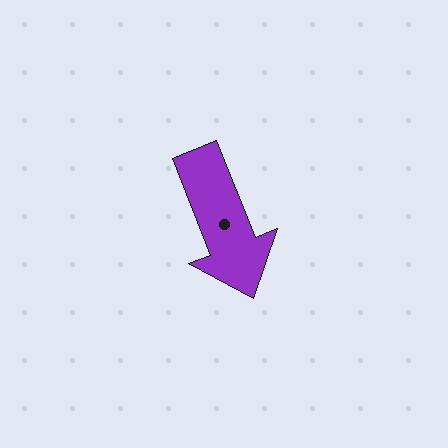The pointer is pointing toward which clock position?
Roughly 5 o'clock.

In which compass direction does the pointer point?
South.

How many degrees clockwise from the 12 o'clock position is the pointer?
Approximately 158 degrees.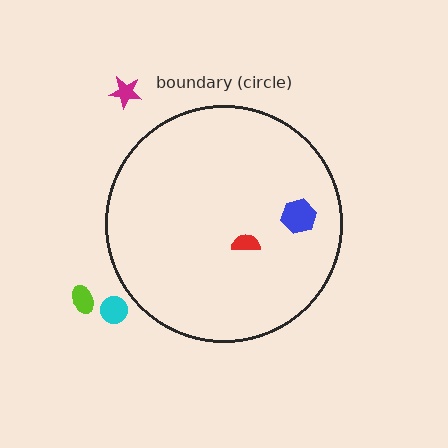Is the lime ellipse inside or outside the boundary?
Outside.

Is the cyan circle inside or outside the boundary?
Outside.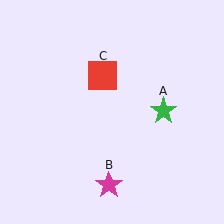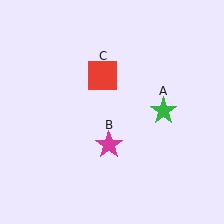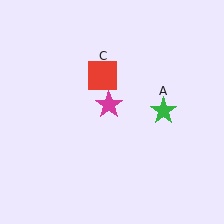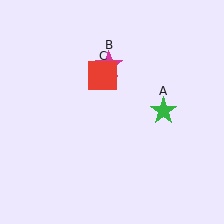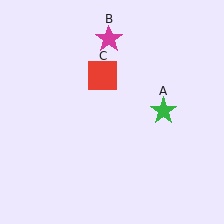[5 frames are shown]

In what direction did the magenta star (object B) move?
The magenta star (object B) moved up.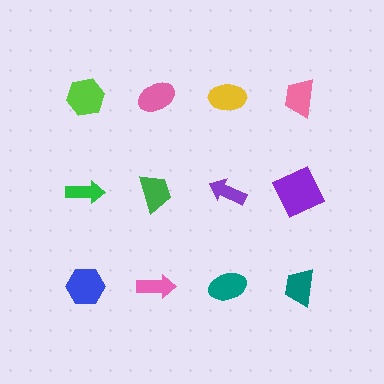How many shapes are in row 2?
4 shapes.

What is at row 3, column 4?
A teal trapezoid.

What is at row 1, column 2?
A pink ellipse.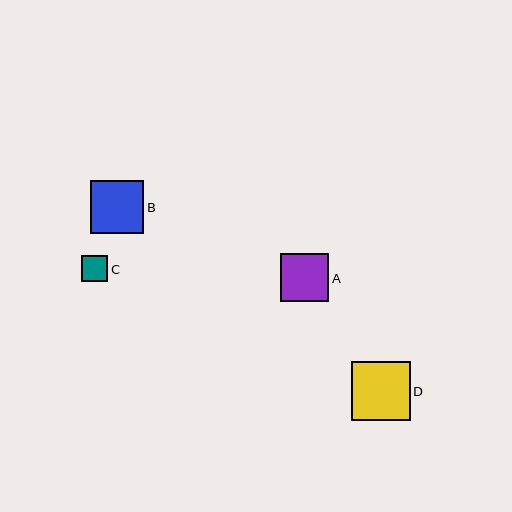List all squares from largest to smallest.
From largest to smallest: D, B, A, C.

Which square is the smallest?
Square C is the smallest with a size of approximately 26 pixels.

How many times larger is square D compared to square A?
Square D is approximately 1.2 times the size of square A.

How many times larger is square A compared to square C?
Square A is approximately 1.8 times the size of square C.